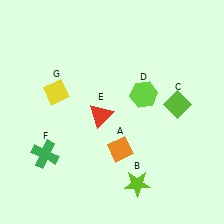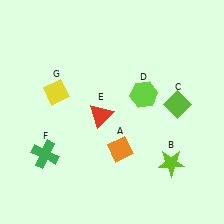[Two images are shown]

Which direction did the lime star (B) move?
The lime star (B) moved right.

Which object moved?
The lime star (B) moved right.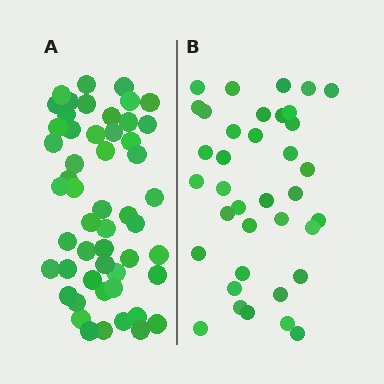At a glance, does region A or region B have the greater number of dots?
Region A (the left region) has more dots.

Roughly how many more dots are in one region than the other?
Region A has approximately 15 more dots than region B.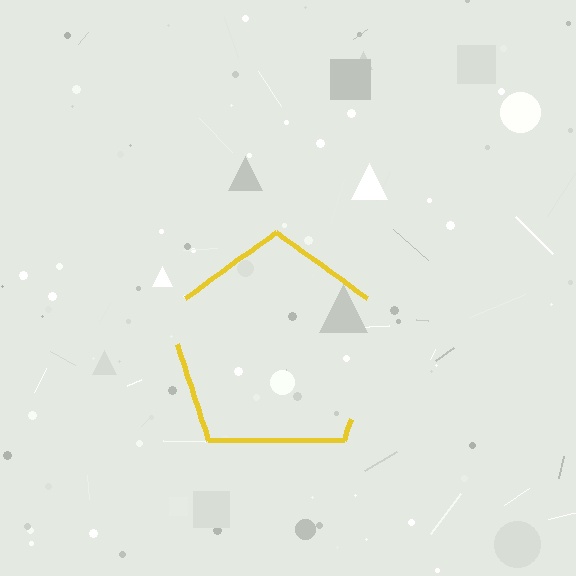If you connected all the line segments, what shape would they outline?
They would outline a pentagon.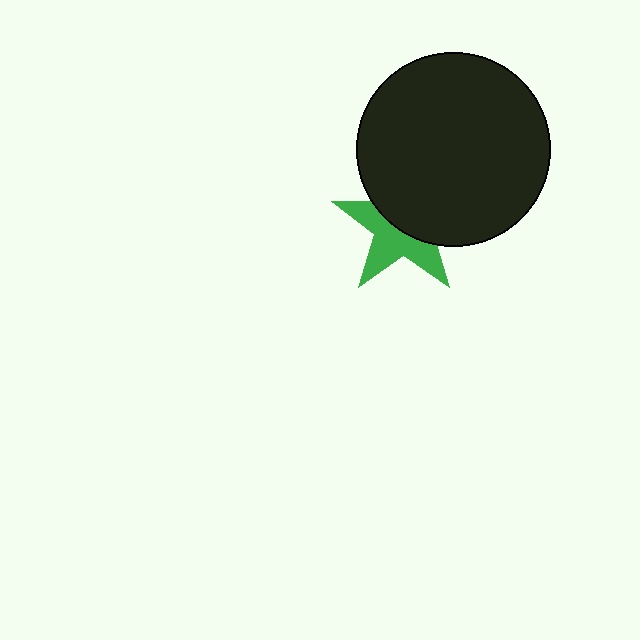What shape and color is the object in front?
The object in front is a black circle.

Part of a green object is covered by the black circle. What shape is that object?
It is a star.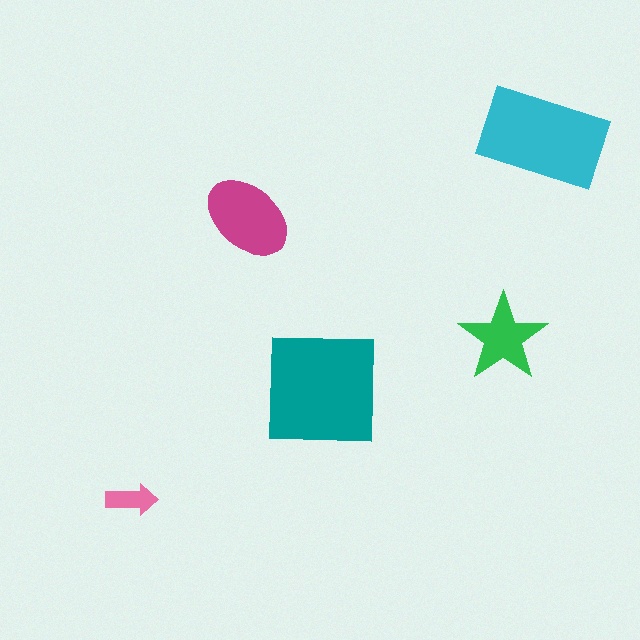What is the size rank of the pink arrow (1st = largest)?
5th.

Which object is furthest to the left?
The pink arrow is leftmost.